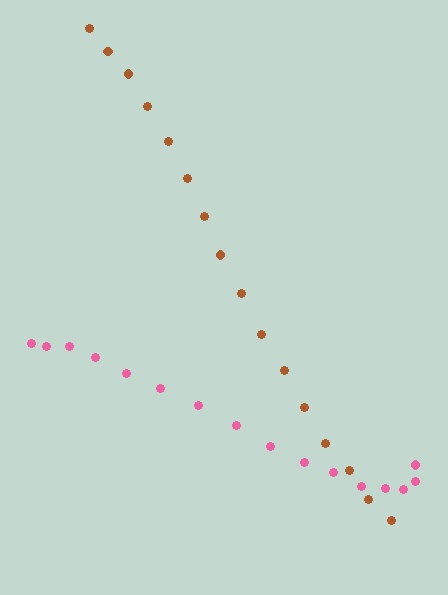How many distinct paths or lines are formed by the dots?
There are 2 distinct paths.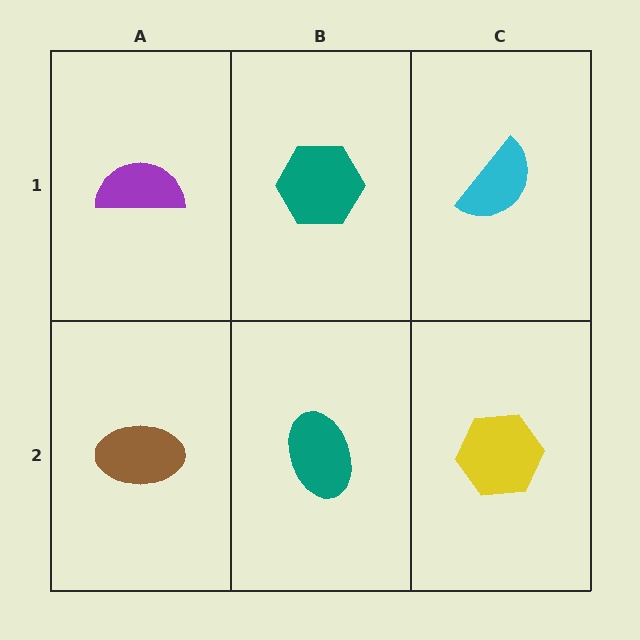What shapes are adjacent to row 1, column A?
A brown ellipse (row 2, column A), a teal hexagon (row 1, column B).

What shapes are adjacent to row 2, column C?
A cyan semicircle (row 1, column C), a teal ellipse (row 2, column B).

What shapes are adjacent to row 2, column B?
A teal hexagon (row 1, column B), a brown ellipse (row 2, column A), a yellow hexagon (row 2, column C).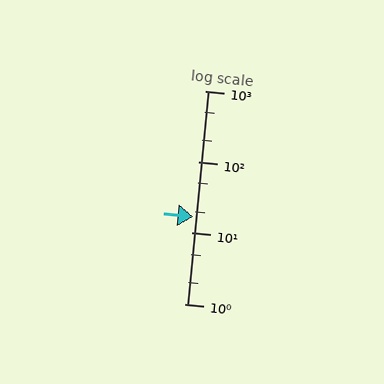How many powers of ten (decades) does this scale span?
The scale spans 3 decades, from 1 to 1000.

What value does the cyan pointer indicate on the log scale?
The pointer indicates approximately 17.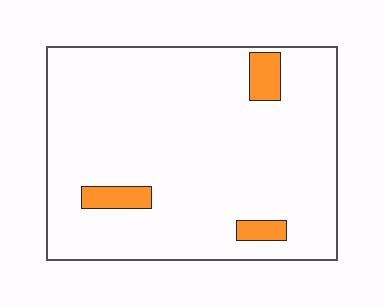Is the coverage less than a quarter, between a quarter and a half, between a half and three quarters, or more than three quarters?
Less than a quarter.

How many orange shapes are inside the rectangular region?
3.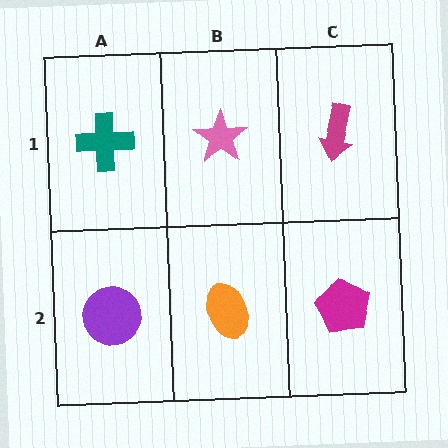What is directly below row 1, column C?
A magenta pentagon.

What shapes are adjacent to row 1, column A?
A purple circle (row 2, column A), a pink star (row 1, column B).